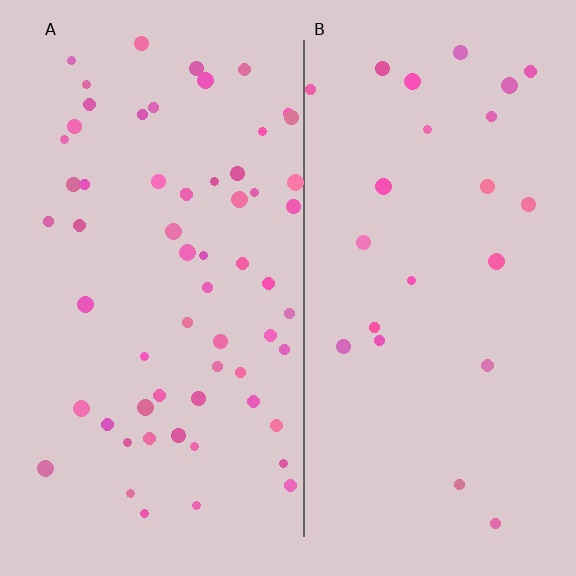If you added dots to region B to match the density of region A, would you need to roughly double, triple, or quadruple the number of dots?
Approximately triple.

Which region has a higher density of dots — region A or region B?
A (the left).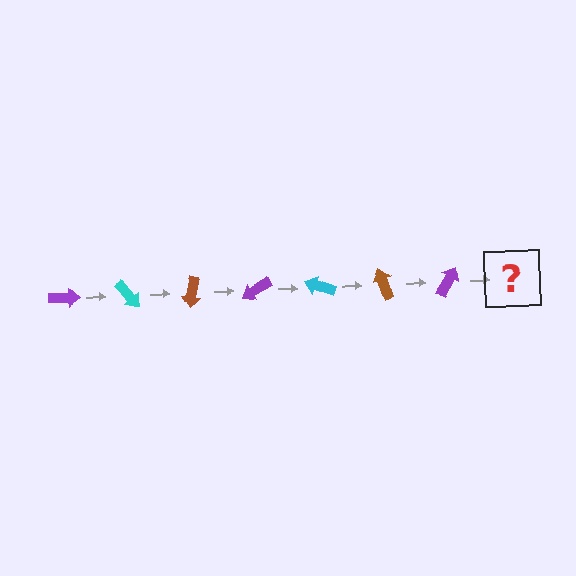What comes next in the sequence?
The next element should be a cyan arrow, rotated 350 degrees from the start.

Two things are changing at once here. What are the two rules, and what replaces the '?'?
The two rules are that it rotates 50 degrees each step and the color cycles through purple, cyan, and brown. The '?' should be a cyan arrow, rotated 350 degrees from the start.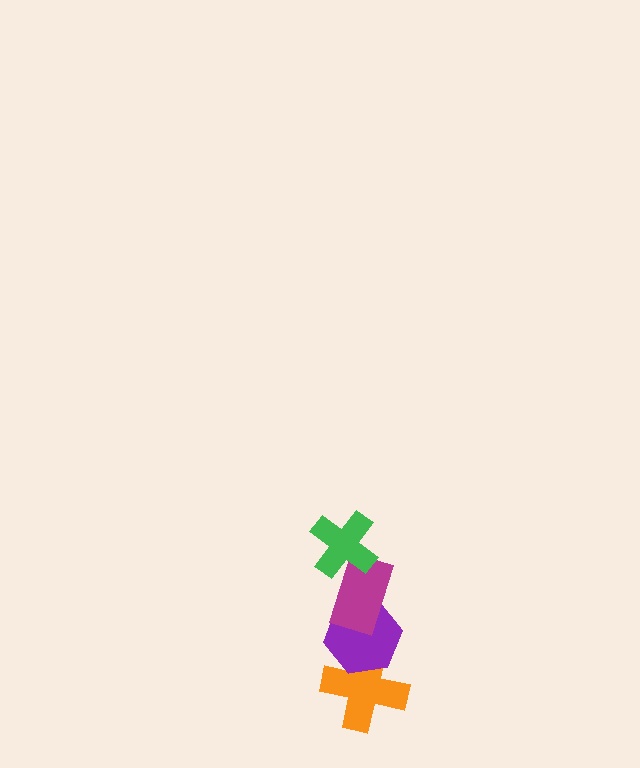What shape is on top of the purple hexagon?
The magenta rectangle is on top of the purple hexagon.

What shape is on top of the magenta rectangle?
The green cross is on top of the magenta rectangle.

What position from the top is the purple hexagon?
The purple hexagon is 3rd from the top.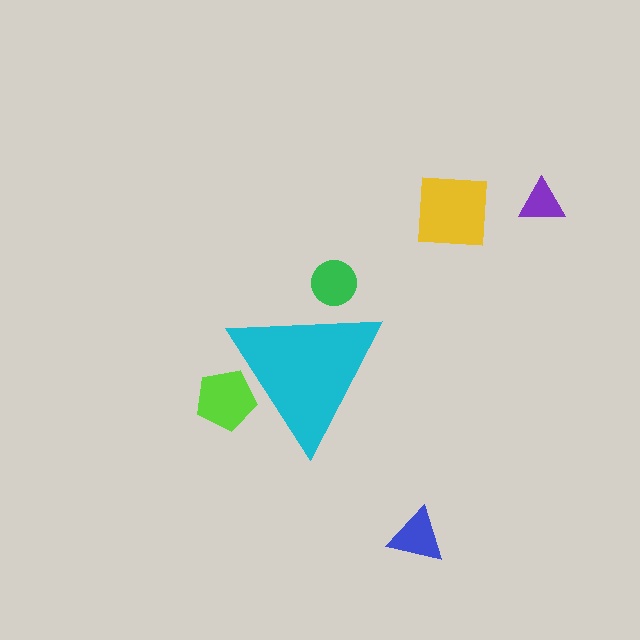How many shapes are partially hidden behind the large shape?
2 shapes are partially hidden.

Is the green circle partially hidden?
Yes, the green circle is partially hidden behind the cyan triangle.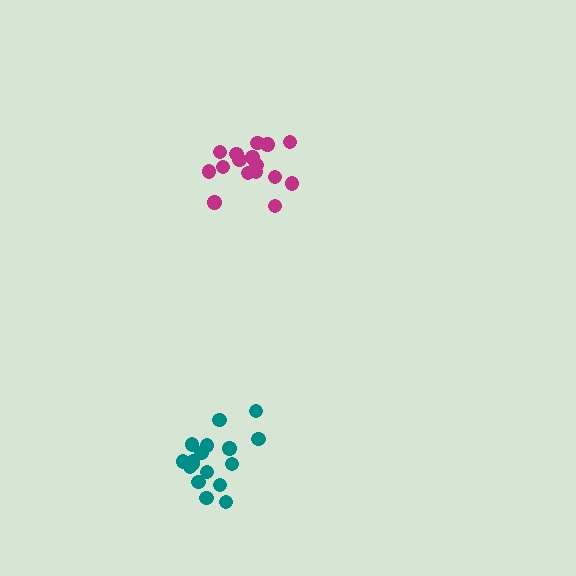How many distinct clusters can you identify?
There are 2 distinct clusters.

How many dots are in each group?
Group 1: 17 dots, Group 2: 16 dots (33 total).